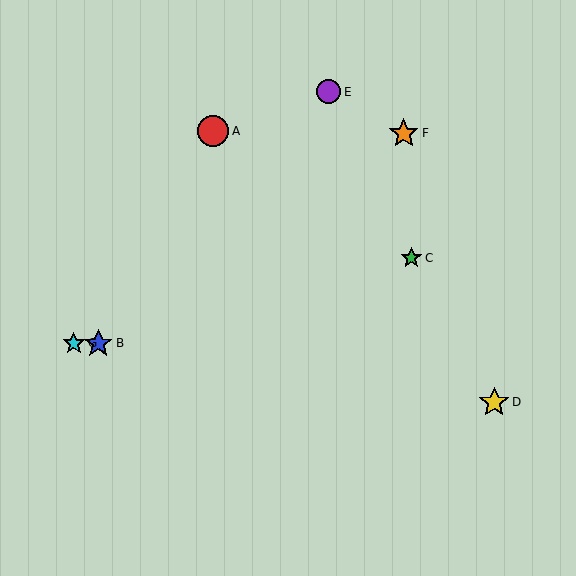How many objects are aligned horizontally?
2 objects (B, G) are aligned horizontally.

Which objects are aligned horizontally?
Objects B, G are aligned horizontally.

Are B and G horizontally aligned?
Yes, both are at y≈344.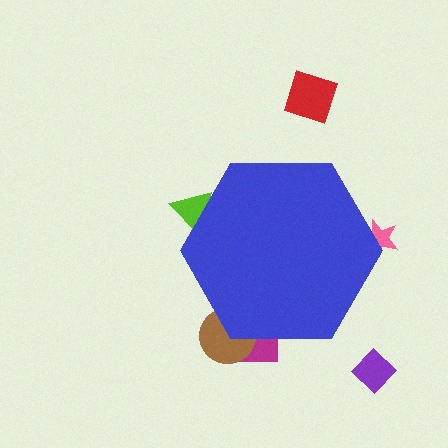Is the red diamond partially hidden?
No, the red diamond is fully visible.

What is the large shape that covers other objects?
A blue hexagon.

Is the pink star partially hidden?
Yes, the pink star is partially hidden behind the blue hexagon.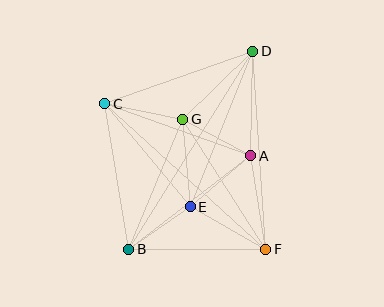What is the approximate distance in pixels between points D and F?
The distance between D and F is approximately 199 pixels.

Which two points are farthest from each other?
Points B and D are farthest from each other.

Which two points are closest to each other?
Points B and E are closest to each other.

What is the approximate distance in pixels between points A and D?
The distance between A and D is approximately 104 pixels.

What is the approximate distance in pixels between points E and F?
The distance between E and F is approximately 87 pixels.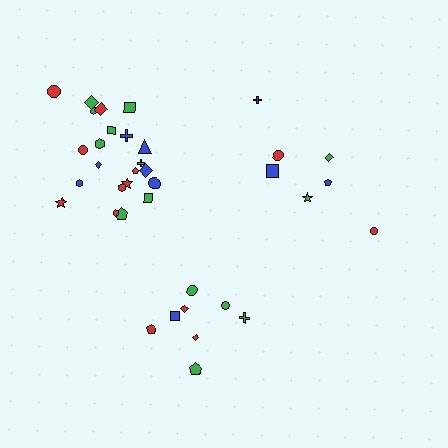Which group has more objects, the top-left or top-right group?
The top-left group.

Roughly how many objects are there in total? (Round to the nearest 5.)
Roughly 35 objects in total.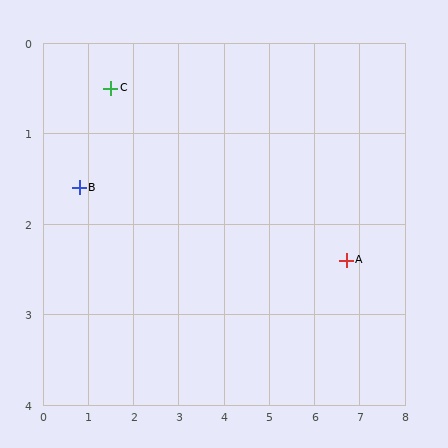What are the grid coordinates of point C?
Point C is at approximately (1.5, 0.5).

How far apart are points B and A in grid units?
Points B and A are about 6.0 grid units apart.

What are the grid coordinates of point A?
Point A is at approximately (6.7, 2.4).